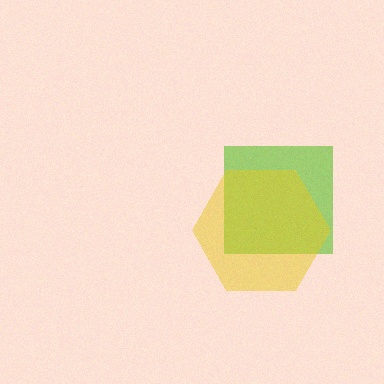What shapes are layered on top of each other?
The layered shapes are: a lime square, a yellow hexagon.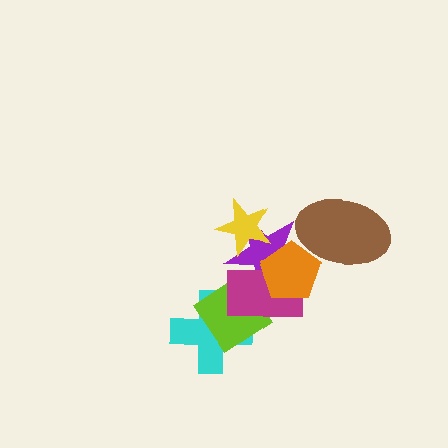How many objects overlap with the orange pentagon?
3 objects overlap with the orange pentagon.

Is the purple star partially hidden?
Yes, it is partially covered by another shape.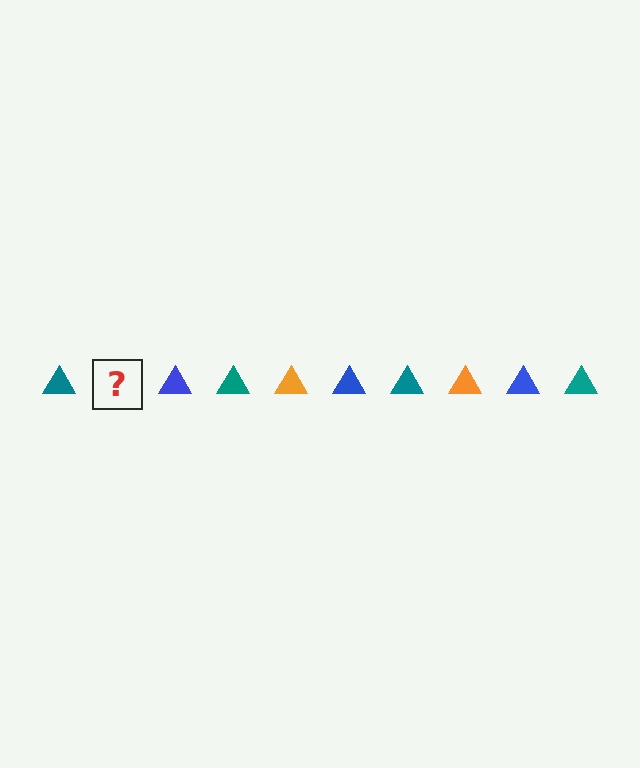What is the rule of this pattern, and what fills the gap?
The rule is that the pattern cycles through teal, orange, blue triangles. The gap should be filled with an orange triangle.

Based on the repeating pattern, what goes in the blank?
The blank should be an orange triangle.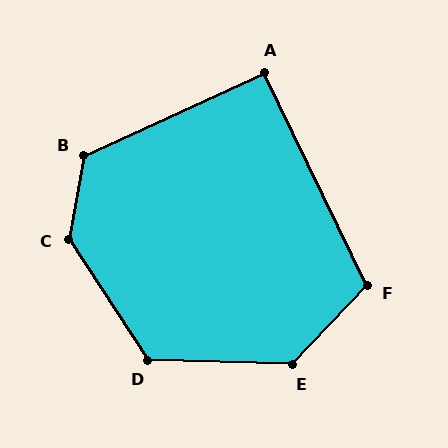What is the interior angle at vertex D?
Approximately 125 degrees (obtuse).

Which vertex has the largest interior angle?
C, at approximately 137 degrees.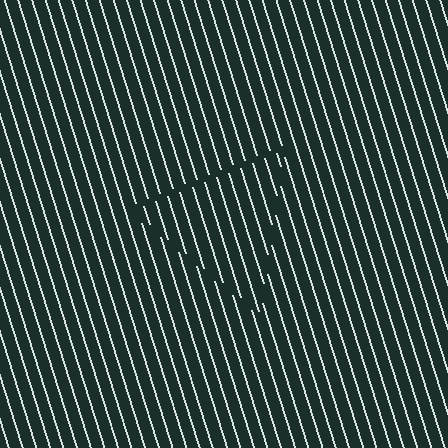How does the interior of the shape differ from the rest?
The interior of the shape contains the same grating, shifted by half a period — the contour is defined by the phase discontinuity where line-ends from the inner and outer gratings abut.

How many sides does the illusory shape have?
3 sides — the line-ends trace a triangle.